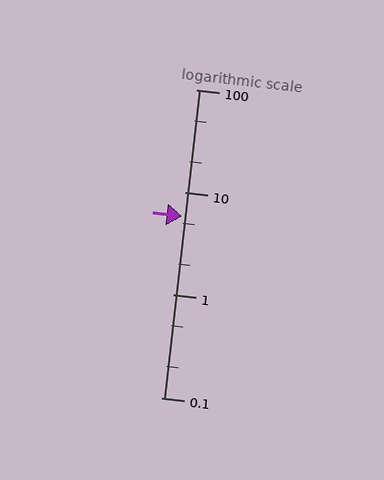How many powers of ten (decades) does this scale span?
The scale spans 3 decades, from 0.1 to 100.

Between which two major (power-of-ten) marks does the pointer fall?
The pointer is between 1 and 10.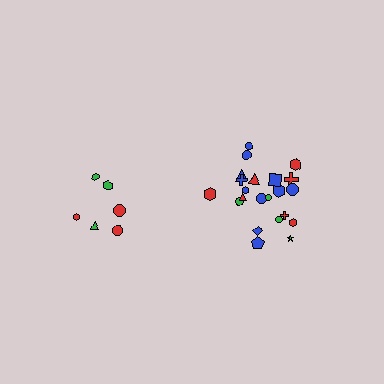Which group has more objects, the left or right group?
The right group.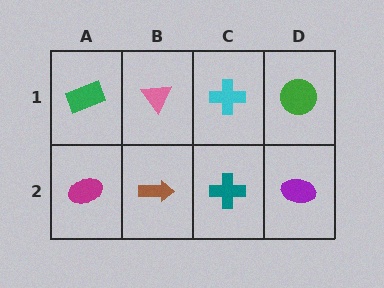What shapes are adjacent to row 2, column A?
A green rectangle (row 1, column A), a brown arrow (row 2, column B).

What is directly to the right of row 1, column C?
A green circle.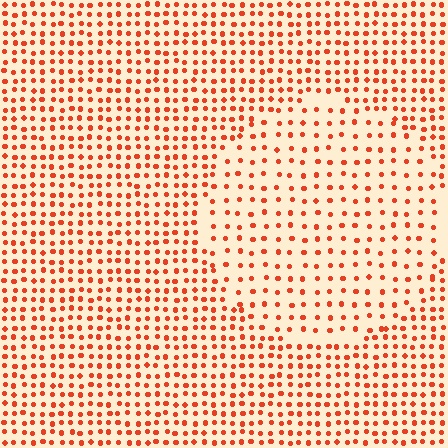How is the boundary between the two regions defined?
The boundary is defined by a change in element density (approximately 1.9x ratio). All elements are the same color, size, and shape.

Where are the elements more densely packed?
The elements are more densely packed outside the circle boundary.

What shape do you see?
I see a circle.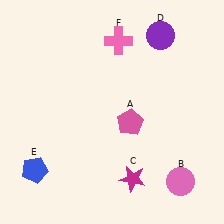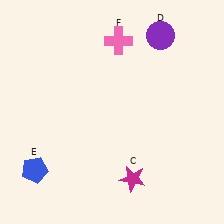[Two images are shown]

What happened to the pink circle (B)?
The pink circle (B) was removed in Image 2. It was in the bottom-right area of Image 1.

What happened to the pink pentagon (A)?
The pink pentagon (A) was removed in Image 2. It was in the bottom-right area of Image 1.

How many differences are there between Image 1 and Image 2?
There are 2 differences between the two images.